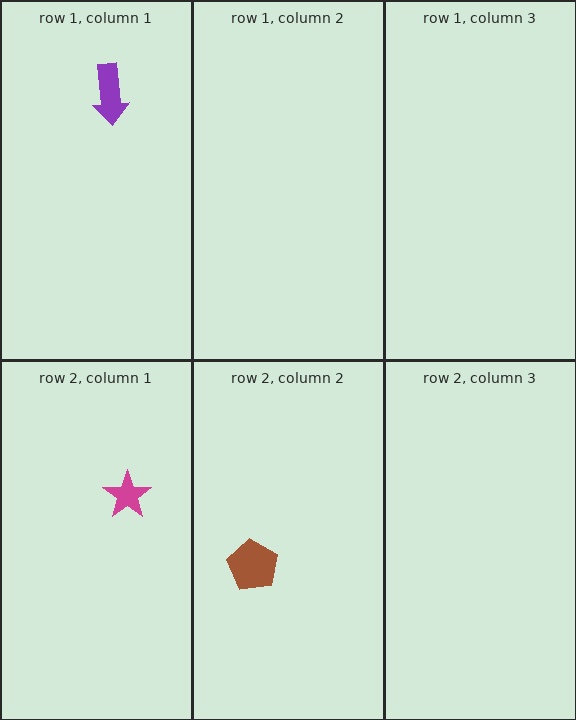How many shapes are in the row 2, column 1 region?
1.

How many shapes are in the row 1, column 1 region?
1.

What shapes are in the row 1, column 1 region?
The purple arrow.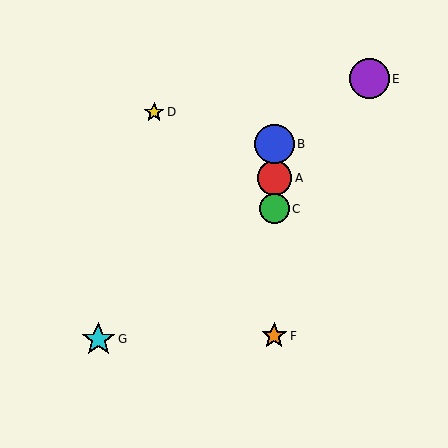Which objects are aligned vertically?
Objects A, B, C, F are aligned vertically.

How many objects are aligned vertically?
4 objects (A, B, C, F) are aligned vertically.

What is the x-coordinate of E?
Object E is at x≈369.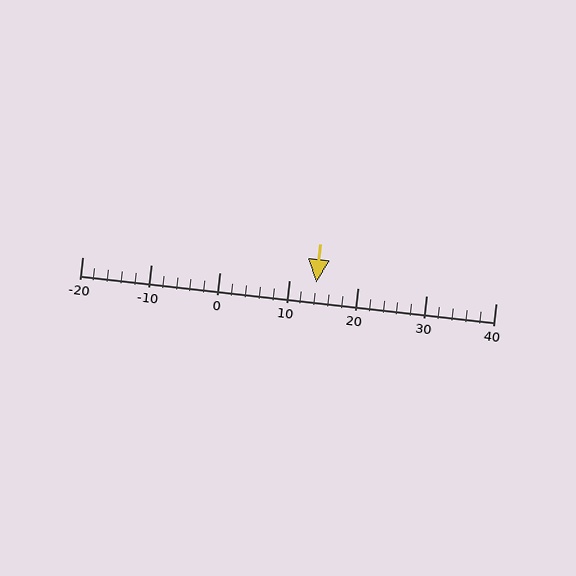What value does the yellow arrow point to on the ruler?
The yellow arrow points to approximately 14.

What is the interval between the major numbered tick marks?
The major tick marks are spaced 10 units apart.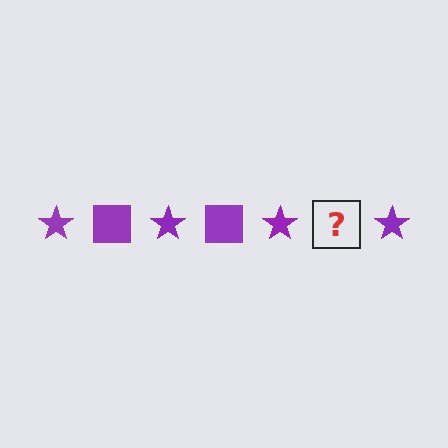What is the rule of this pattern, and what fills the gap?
The rule is that the pattern cycles through star, square shapes in purple. The gap should be filled with a purple square.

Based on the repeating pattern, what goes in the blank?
The blank should be a purple square.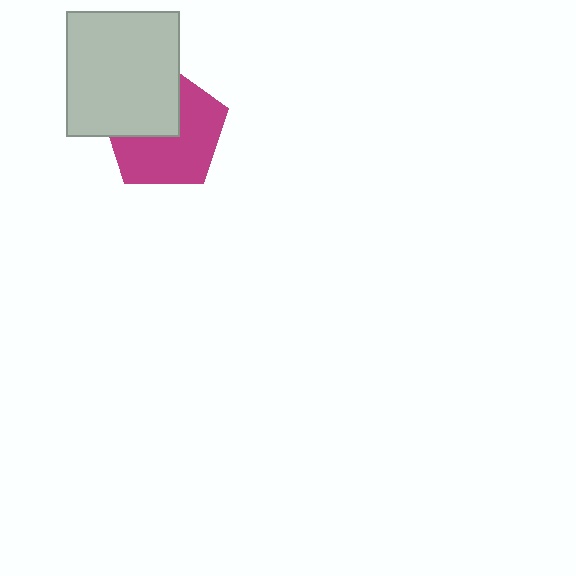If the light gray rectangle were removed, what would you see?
You would see the complete magenta pentagon.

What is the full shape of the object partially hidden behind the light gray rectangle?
The partially hidden object is a magenta pentagon.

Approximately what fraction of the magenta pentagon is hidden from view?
Roughly 40% of the magenta pentagon is hidden behind the light gray rectangle.